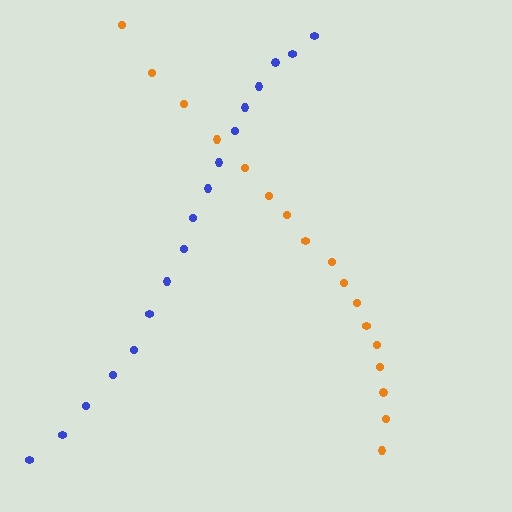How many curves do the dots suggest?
There are 2 distinct paths.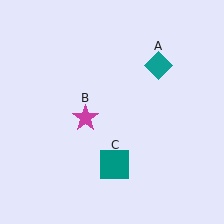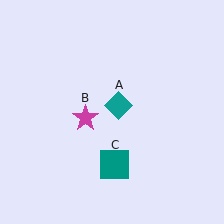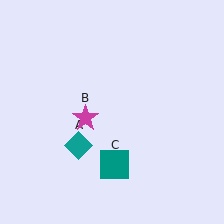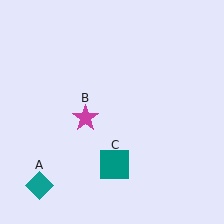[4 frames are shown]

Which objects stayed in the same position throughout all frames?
Magenta star (object B) and teal square (object C) remained stationary.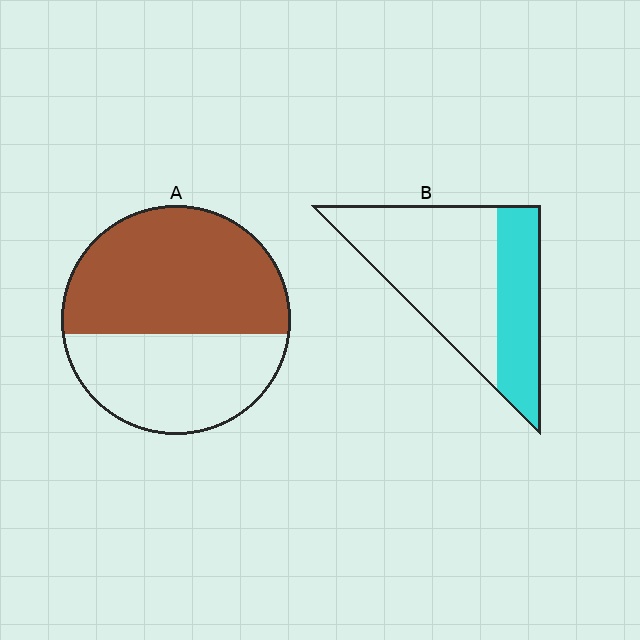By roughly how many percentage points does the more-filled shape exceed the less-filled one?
By roughly 25 percentage points (A over B).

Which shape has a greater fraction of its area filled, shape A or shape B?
Shape A.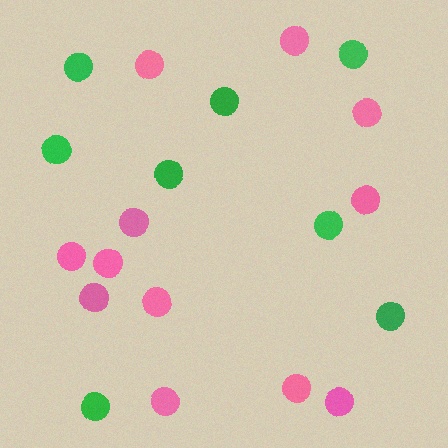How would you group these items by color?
There are 2 groups: one group of pink circles (12) and one group of green circles (8).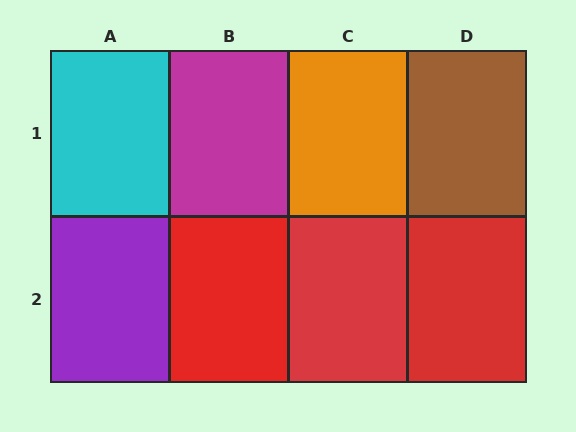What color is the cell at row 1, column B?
Magenta.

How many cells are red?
3 cells are red.